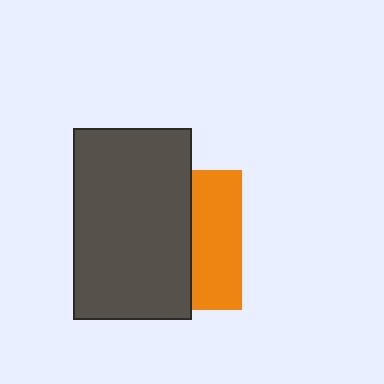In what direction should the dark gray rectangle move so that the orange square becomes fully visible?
The dark gray rectangle should move left. That is the shortest direction to clear the overlap and leave the orange square fully visible.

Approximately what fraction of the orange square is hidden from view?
Roughly 64% of the orange square is hidden behind the dark gray rectangle.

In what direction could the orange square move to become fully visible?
The orange square could move right. That would shift it out from behind the dark gray rectangle entirely.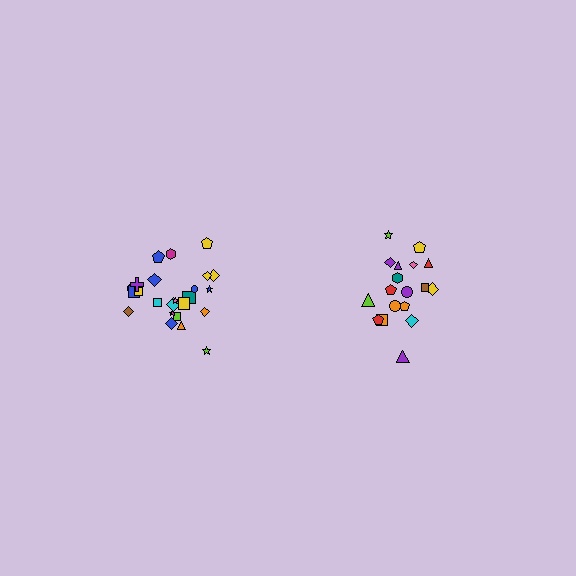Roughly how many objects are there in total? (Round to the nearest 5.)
Roughly 45 objects in total.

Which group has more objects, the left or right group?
The left group.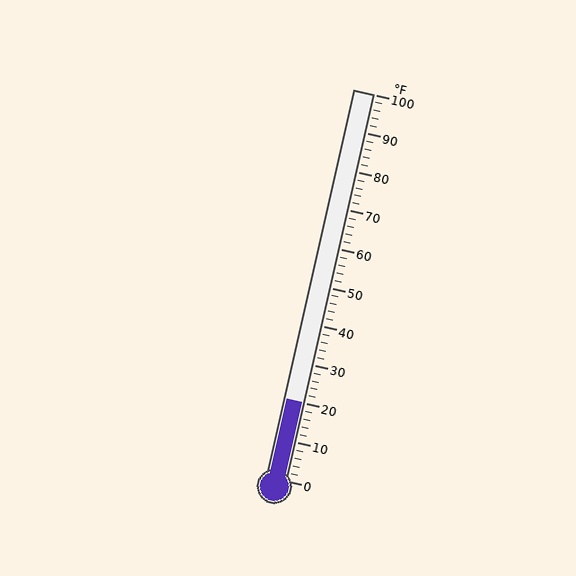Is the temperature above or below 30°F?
The temperature is below 30°F.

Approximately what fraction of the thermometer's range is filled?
The thermometer is filled to approximately 20% of its range.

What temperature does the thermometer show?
The thermometer shows approximately 20°F.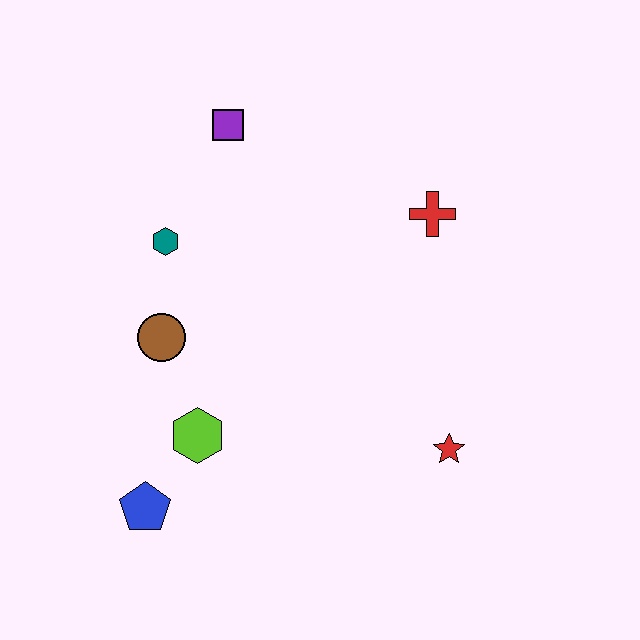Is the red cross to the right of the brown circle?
Yes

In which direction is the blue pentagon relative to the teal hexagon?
The blue pentagon is below the teal hexagon.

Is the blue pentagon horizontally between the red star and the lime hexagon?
No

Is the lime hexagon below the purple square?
Yes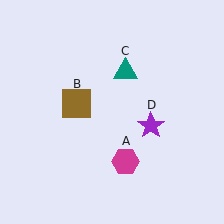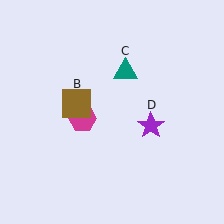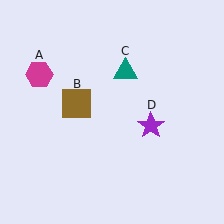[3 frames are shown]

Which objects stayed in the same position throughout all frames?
Brown square (object B) and teal triangle (object C) and purple star (object D) remained stationary.